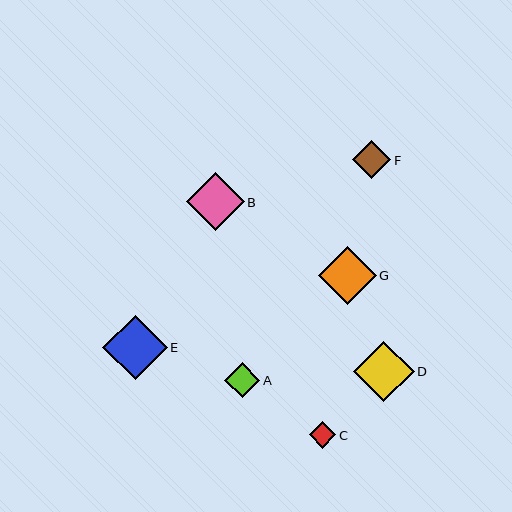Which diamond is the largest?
Diamond E is the largest with a size of approximately 64 pixels.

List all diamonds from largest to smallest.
From largest to smallest: E, D, B, G, F, A, C.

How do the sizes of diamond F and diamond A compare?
Diamond F and diamond A are approximately the same size.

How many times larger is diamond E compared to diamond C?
Diamond E is approximately 2.4 times the size of diamond C.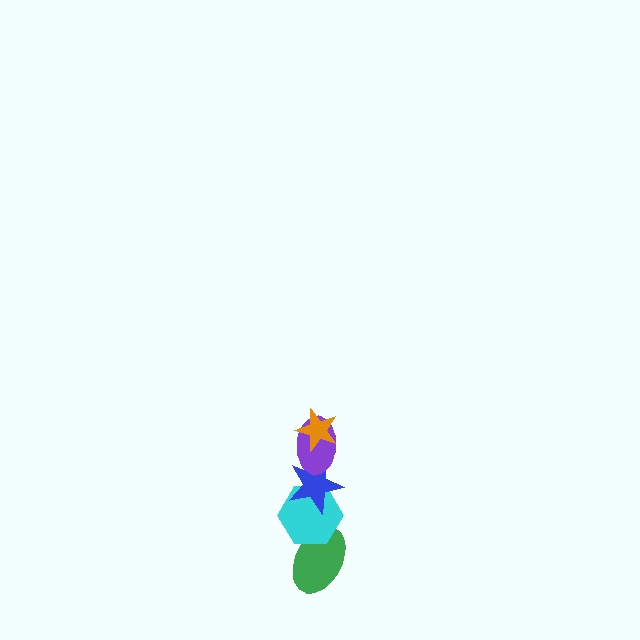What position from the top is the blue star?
The blue star is 3rd from the top.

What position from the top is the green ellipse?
The green ellipse is 5th from the top.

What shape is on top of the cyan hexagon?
The blue star is on top of the cyan hexagon.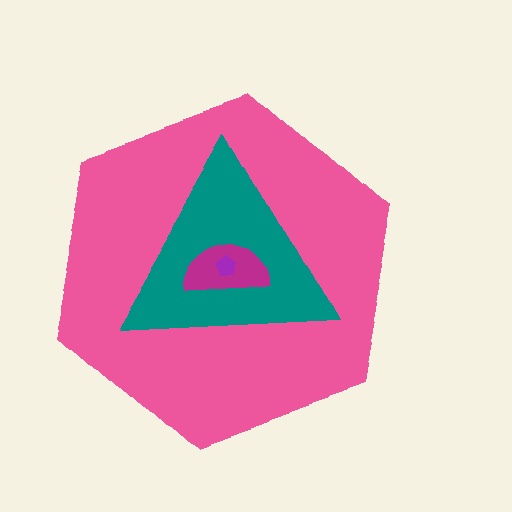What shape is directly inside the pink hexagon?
The teal triangle.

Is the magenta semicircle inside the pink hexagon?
Yes.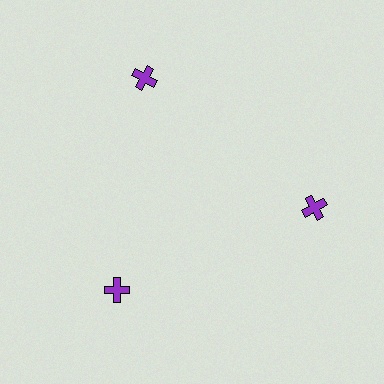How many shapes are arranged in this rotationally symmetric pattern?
There are 3 shapes, arranged in 3 groups of 1.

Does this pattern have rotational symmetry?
Yes, this pattern has 3-fold rotational symmetry. It looks the same after rotating 120 degrees around the center.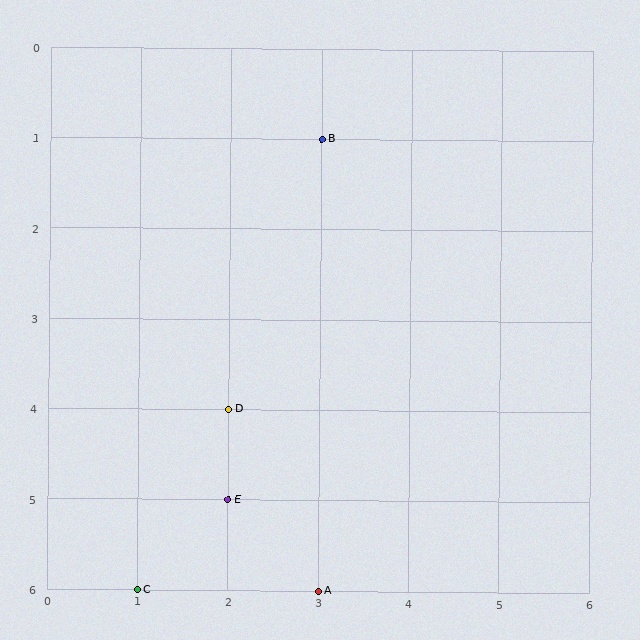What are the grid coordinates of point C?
Point C is at grid coordinates (1, 6).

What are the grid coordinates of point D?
Point D is at grid coordinates (2, 4).